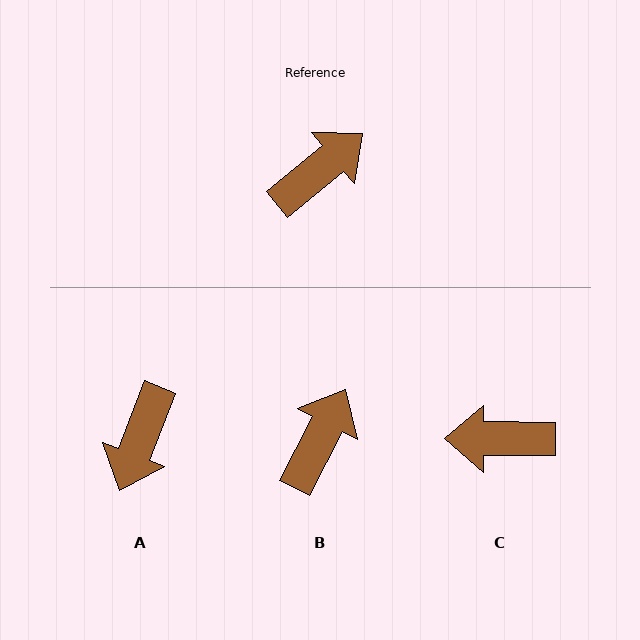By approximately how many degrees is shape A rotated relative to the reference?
Approximately 151 degrees clockwise.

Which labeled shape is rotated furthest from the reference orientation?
A, about 151 degrees away.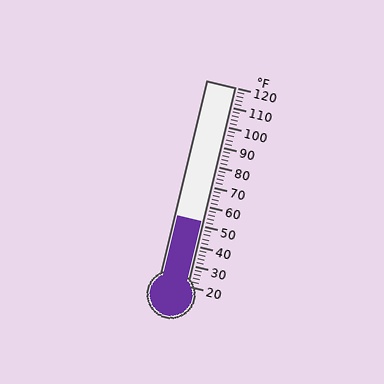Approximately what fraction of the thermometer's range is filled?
The thermometer is filled to approximately 30% of its range.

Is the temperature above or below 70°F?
The temperature is below 70°F.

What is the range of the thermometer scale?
The thermometer scale ranges from 20°F to 120°F.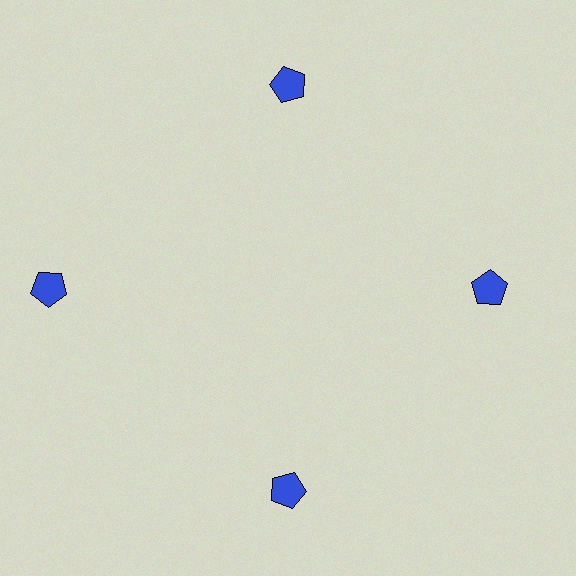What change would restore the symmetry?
The symmetry would be restored by moving it inward, back onto the ring so that all 4 pentagons sit at equal angles and equal distance from the center.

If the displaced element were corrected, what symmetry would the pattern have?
It would have 4-fold rotational symmetry — the pattern would map onto itself every 90 degrees.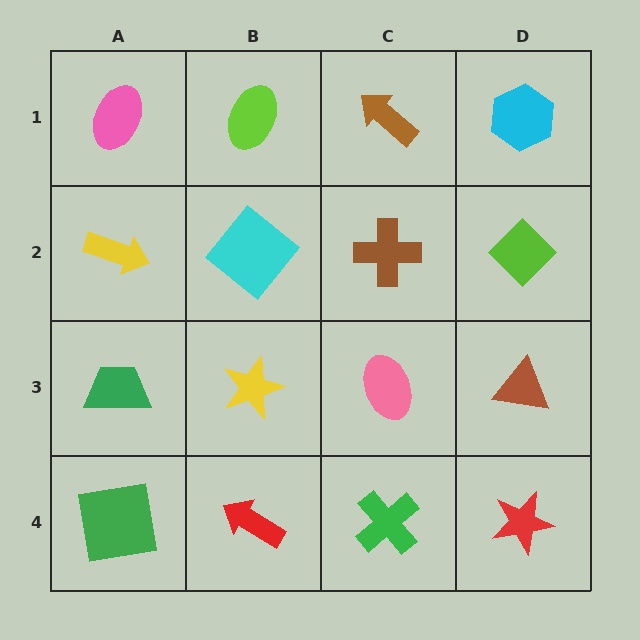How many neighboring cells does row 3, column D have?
3.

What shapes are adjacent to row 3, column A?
A yellow arrow (row 2, column A), a green square (row 4, column A), a yellow star (row 3, column B).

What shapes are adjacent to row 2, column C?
A brown arrow (row 1, column C), a pink ellipse (row 3, column C), a cyan diamond (row 2, column B), a lime diamond (row 2, column D).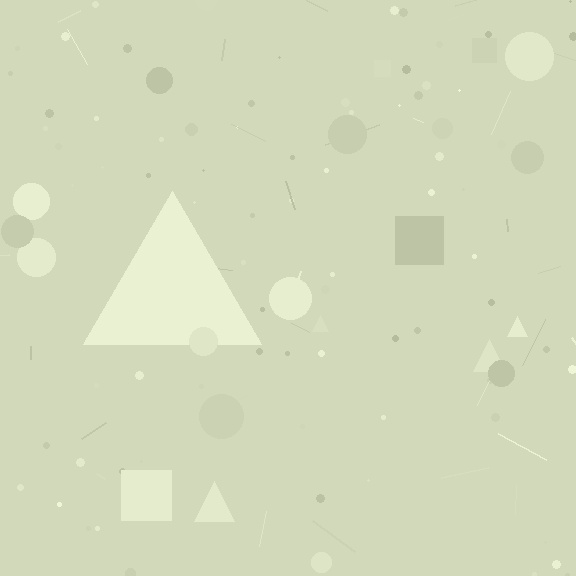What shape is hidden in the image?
A triangle is hidden in the image.